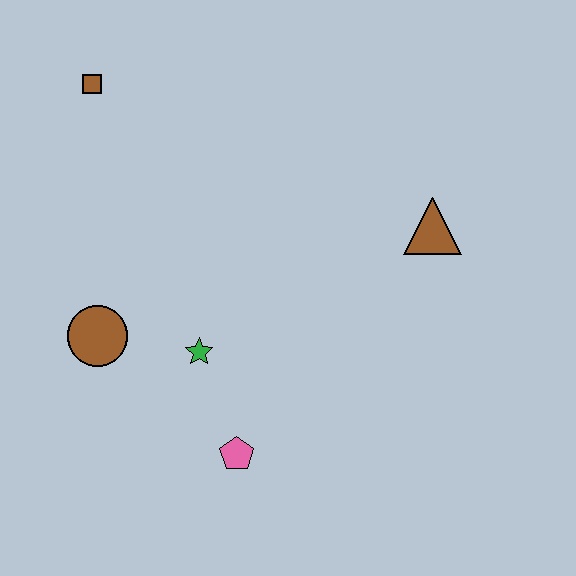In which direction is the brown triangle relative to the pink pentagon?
The brown triangle is above the pink pentagon.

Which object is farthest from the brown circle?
The brown triangle is farthest from the brown circle.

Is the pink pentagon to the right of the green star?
Yes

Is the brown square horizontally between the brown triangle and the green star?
No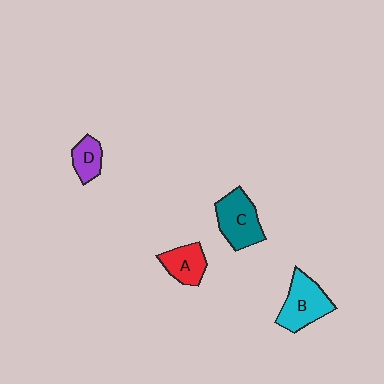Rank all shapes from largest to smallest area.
From largest to smallest: B (cyan), C (teal), A (red), D (purple).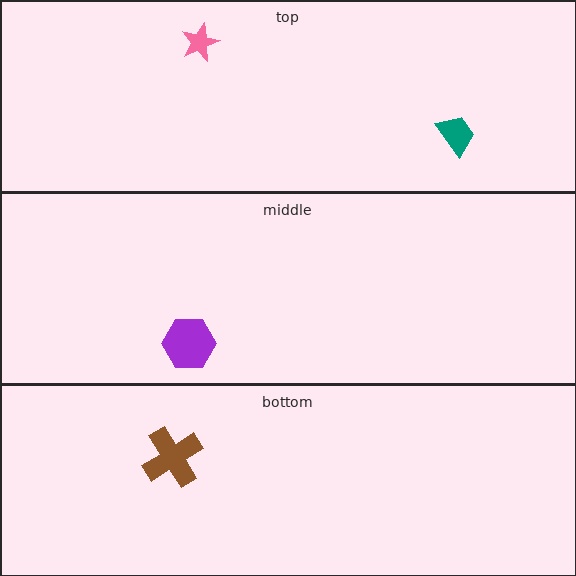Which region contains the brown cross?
The bottom region.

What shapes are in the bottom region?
The brown cross.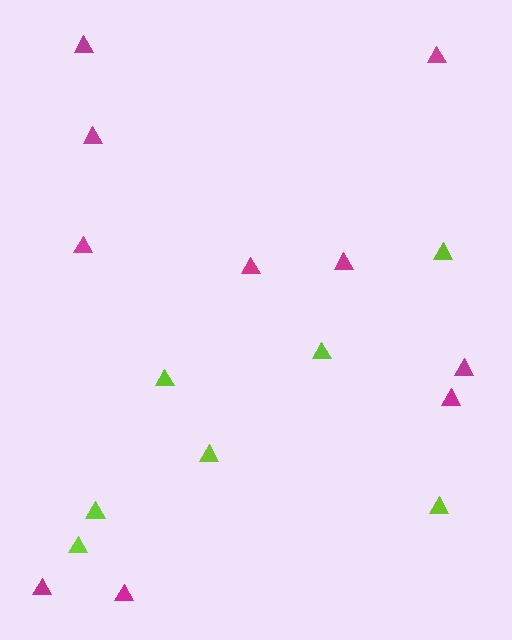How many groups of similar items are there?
There are 2 groups: one group of magenta triangles (10) and one group of lime triangles (7).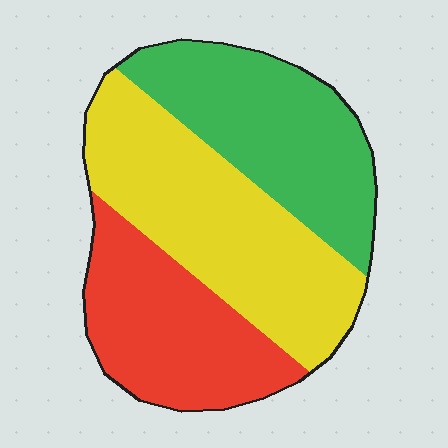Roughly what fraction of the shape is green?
Green covers roughly 30% of the shape.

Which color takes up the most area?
Yellow, at roughly 40%.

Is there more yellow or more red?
Yellow.